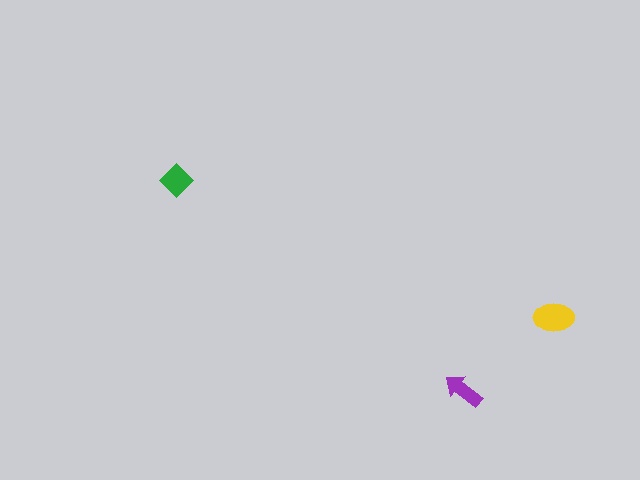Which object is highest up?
The green diamond is topmost.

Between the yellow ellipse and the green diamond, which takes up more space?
The yellow ellipse.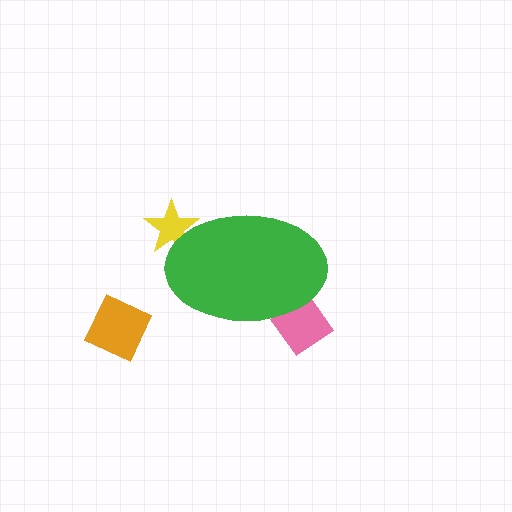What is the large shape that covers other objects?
A green ellipse.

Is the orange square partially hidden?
No, the orange square is fully visible.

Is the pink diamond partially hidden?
Yes, the pink diamond is partially hidden behind the green ellipse.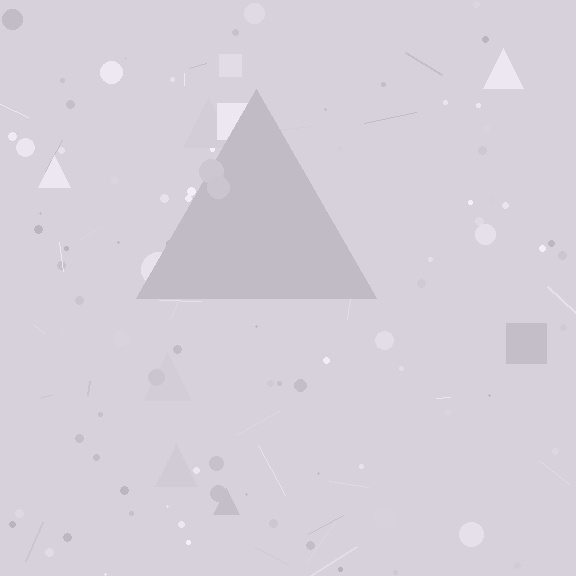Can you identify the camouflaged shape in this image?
The camouflaged shape is a triangle.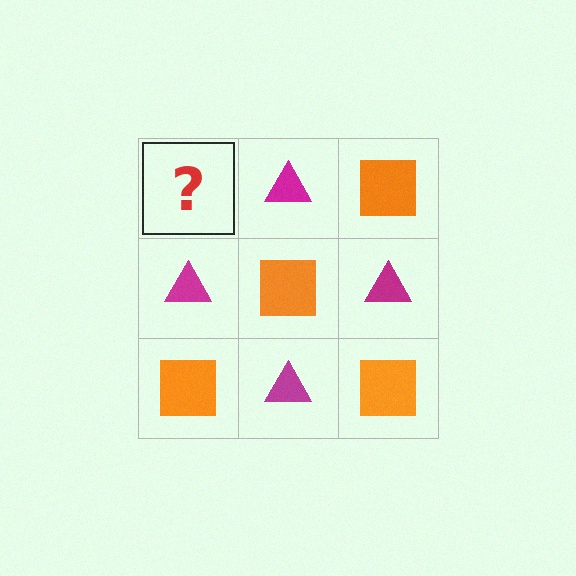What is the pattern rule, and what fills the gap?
The rule is that it alternates orange square and magenta triangle in a checkerboard pattern. The gap should be filled with an orange square.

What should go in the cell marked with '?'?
The missing cell should contain an orange square.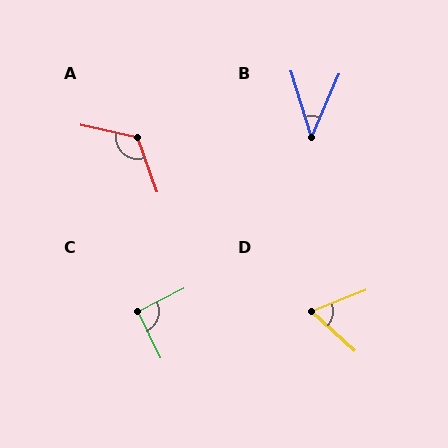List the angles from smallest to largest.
B (41°), D (64°), C (91°), A (122°).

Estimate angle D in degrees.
Approximately 64 degrees.